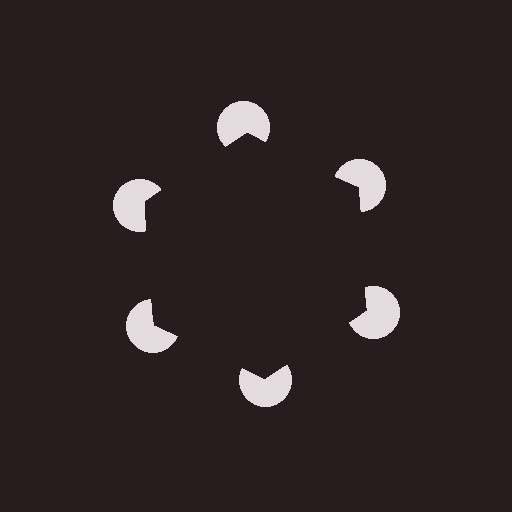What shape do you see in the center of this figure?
An illusory hexagon — its edges are inferred from the aligned wedge cuts in the pac-man discs, not physically drawn.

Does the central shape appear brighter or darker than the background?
It typically appears slightly darker than the background, even though no actual brightness change is drawn.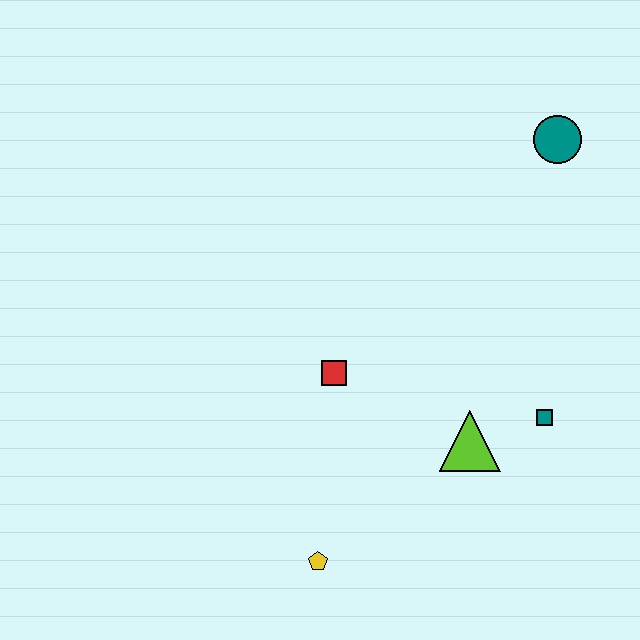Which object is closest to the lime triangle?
The teal square is closest to the lime triangle.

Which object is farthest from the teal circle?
The yellow pentagon is farthest from the teal circle.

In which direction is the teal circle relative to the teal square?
The teal circle is above the teal square.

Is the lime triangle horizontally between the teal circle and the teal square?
No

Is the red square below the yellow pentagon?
No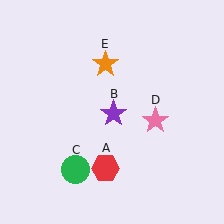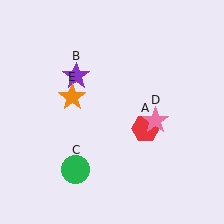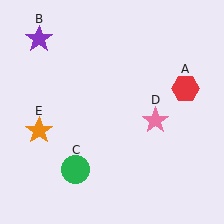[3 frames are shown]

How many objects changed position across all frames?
3 objects changed position: red hexagon (object A), purple star (object B), orange star (object E).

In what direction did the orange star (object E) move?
The orange star (object E) moved down and to the left.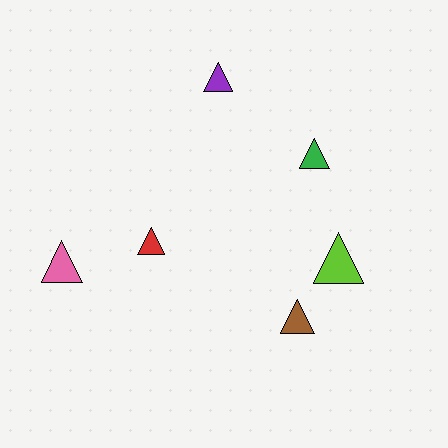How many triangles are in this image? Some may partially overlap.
There are 6 triangles.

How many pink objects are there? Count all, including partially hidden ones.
There is 1 pink object.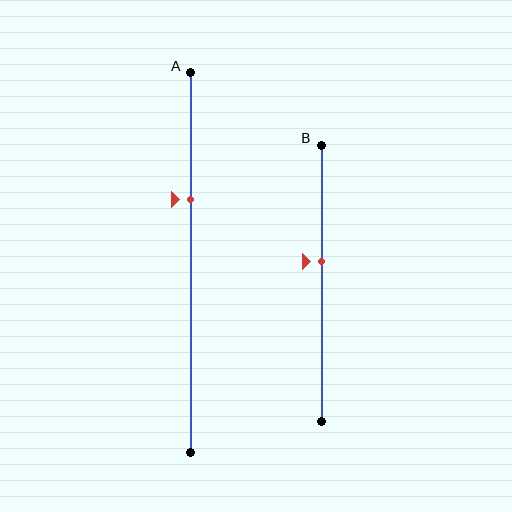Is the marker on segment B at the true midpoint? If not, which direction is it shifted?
No, the marker on segment B is shifted upward by about 8% of the segment length.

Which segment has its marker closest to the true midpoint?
Segment B has its marker closest to the true midpoint.